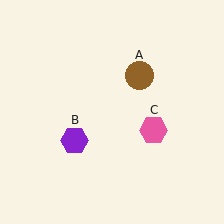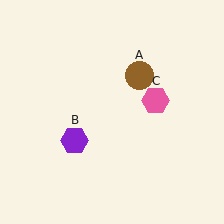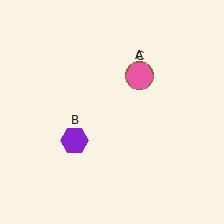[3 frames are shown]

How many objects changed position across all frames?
1 object changed position: pink hexagon (object C).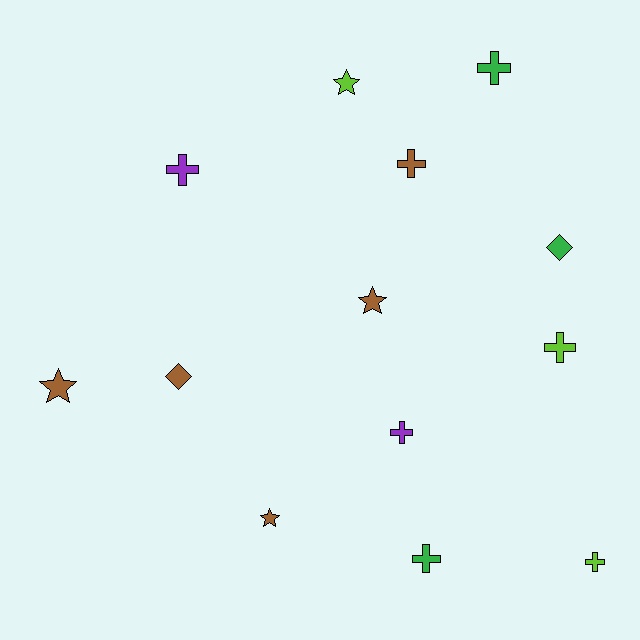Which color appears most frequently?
Brown, with 5 objects.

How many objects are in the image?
There are 13 objects.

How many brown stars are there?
There are 3 brown stars.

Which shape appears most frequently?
Cross, with 7 objects.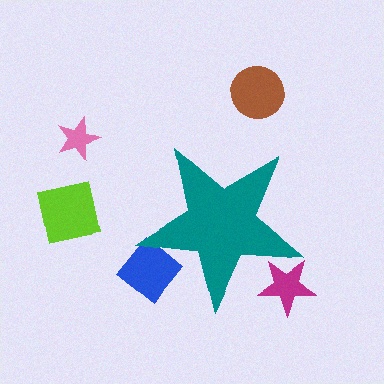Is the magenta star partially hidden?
Yes, the magenta star is partially hidden behind the teal star.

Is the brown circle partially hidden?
No, the brown circle is fully visible.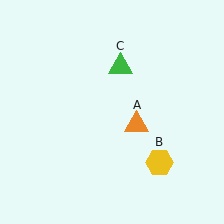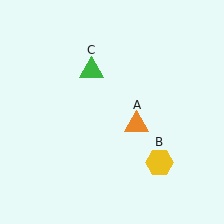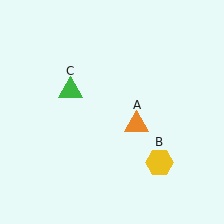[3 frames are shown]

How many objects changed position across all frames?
1 object changed position: green triangle (object C).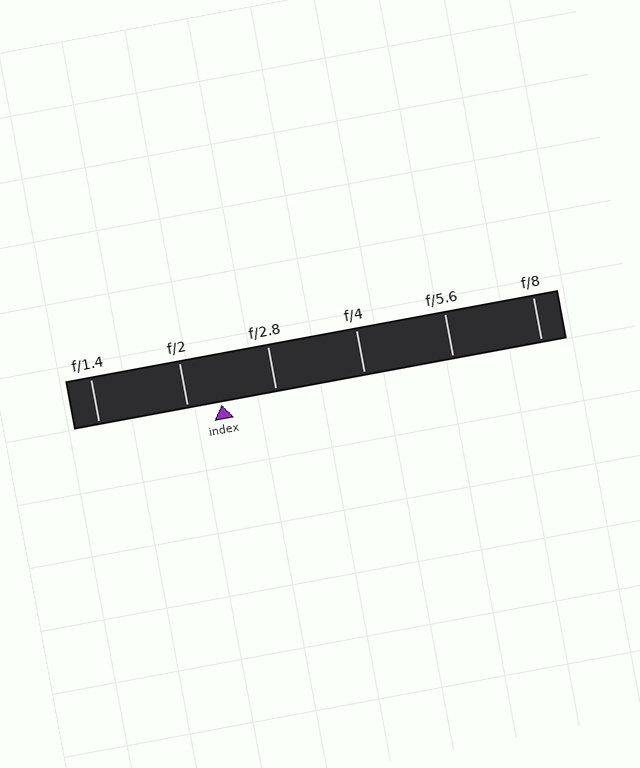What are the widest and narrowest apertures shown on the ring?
The widest aperture shown is f/1.4 and the narrowest is f/8.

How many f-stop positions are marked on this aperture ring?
There are 6 f-stop positions marked.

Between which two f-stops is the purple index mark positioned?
The index mark is between f/2 and f/2.8.